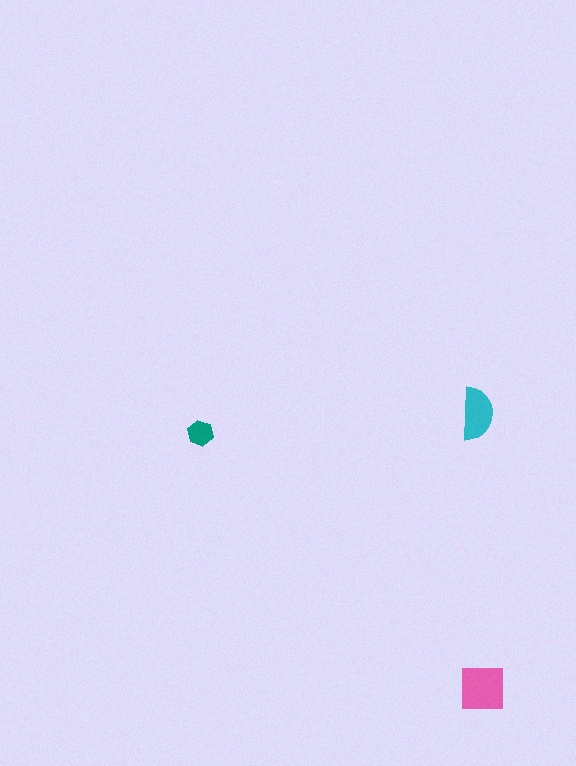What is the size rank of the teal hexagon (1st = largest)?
3rd.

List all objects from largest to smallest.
The pink square, the cyan semicircle, the teal hexagon.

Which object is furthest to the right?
The pink square is rightmost.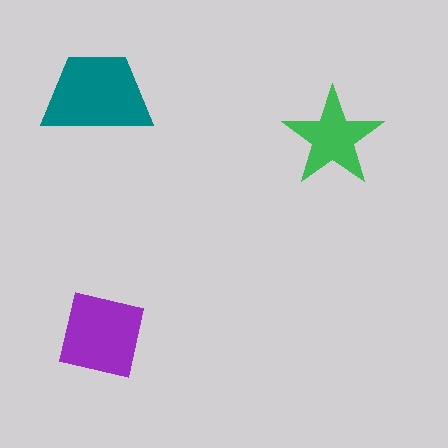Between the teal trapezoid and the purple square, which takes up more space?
The teal trapezoid.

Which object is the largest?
The teal trapezoid.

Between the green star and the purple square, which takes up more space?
The purple square.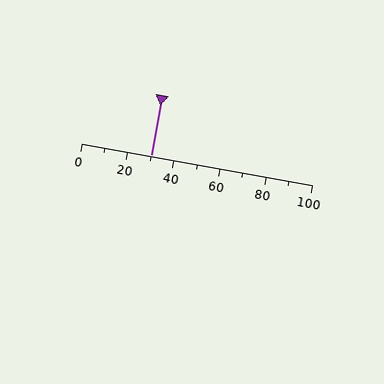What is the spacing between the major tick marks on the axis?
The major ticks are spaced 20 apart.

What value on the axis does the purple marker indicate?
The marker indicates approximately 30.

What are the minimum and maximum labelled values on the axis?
The axis runs from 0 to 100.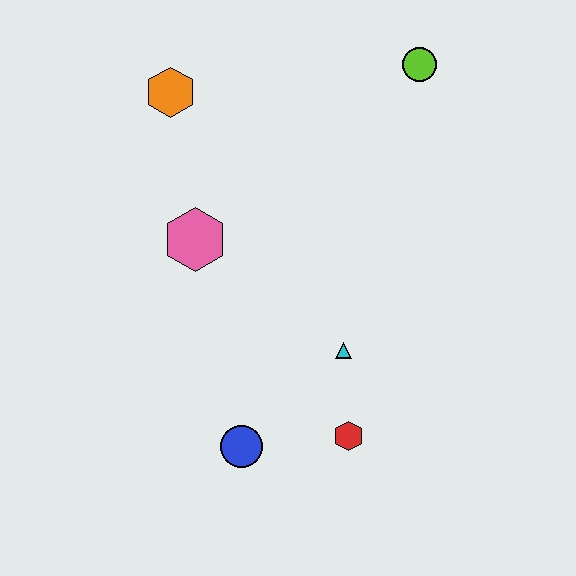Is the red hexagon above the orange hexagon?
No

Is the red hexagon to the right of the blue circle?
Yes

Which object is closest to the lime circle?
The orange hexagon is closest to the lime circle.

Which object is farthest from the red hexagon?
The orange hexagon is farthest from the red hexagon.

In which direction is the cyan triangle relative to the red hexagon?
The cyan triangle is above the red hexagon.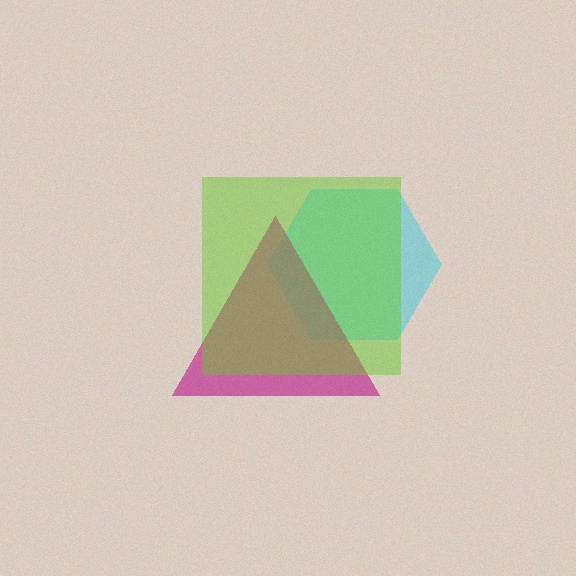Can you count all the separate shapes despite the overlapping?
Yes, there are 3 separate shapes.